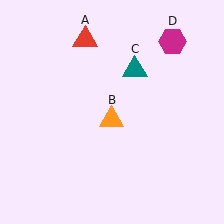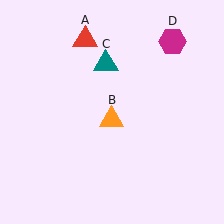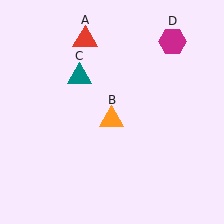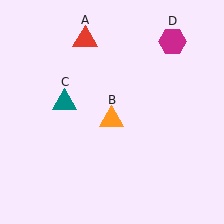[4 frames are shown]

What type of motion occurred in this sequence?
The teal triangle (object C) rotated counterclockwise around the center of the scene.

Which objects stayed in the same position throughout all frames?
Red triangle (object A) and orange triangle (object B) and magenta hexagon (object D) remained stationary.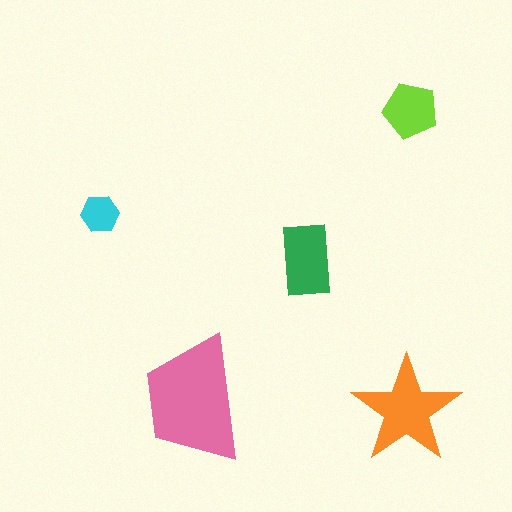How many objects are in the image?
There are 5 objects in the image.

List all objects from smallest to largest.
The cyan hexagon, the lime pentagon, the green rectangle, the orange star, the pink trapezoid.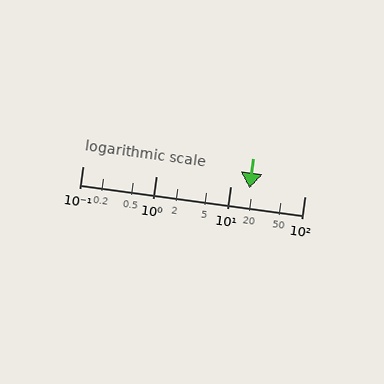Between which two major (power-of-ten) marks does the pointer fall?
The pointer is between 10 and 100.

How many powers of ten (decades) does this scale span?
The scale spans 3 decades, from 0.1 to 100.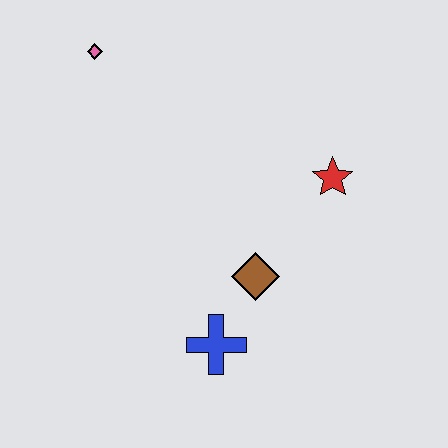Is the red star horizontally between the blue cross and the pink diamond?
No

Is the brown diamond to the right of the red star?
No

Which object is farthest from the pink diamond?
The blue cross is farthest from the pink diamond.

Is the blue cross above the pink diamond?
No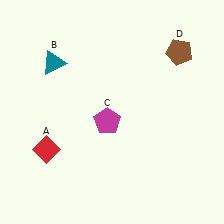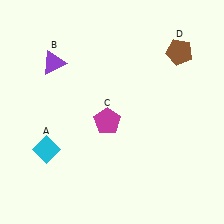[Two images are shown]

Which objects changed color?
A changed from red to cyan. B changed from teal to purple.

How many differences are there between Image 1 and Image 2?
There are 2 differences between the two images.